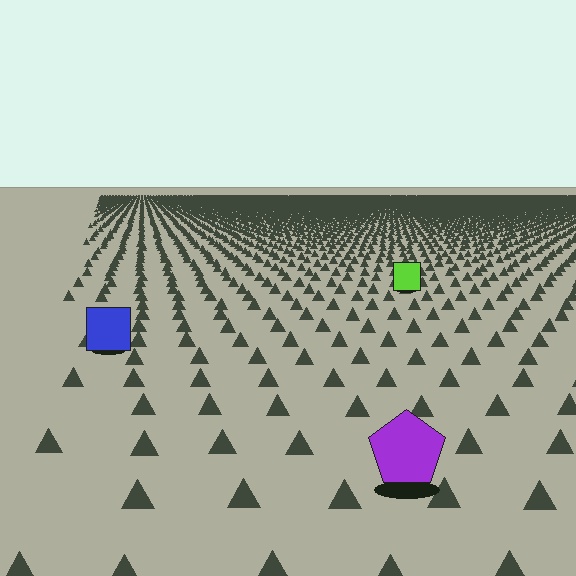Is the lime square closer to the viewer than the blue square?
No. The blue square is closer — you can tell from the texture gradient: the ground texture is coarser near it.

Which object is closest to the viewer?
The purple pentagon is closest. The texture marks near it are larger and more spread out.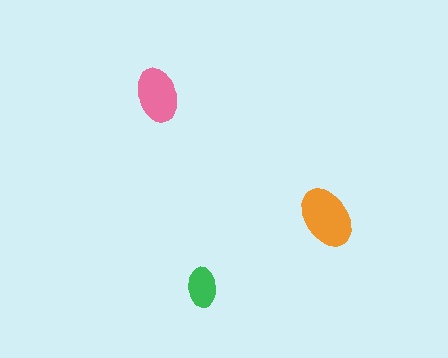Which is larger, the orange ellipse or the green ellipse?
The orange one.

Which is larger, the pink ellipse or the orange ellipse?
The orange one.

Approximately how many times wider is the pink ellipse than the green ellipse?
About 1.5 times wider.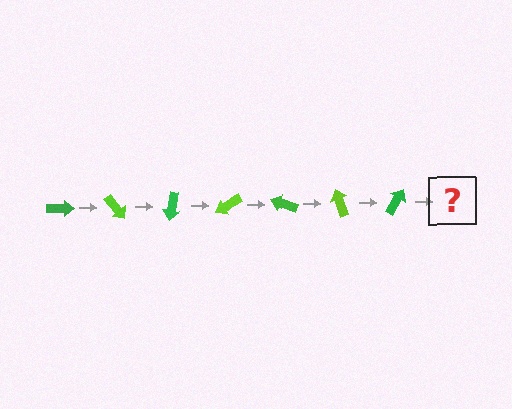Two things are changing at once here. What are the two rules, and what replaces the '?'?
The two rules are that it rotates 50 degrees each step and the color cycles through green and lime. The '?' should be a lime arrow, rotated 350 degrees from the start.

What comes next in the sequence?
The next element should be a lime arrow, rotated 350 degrees from the start.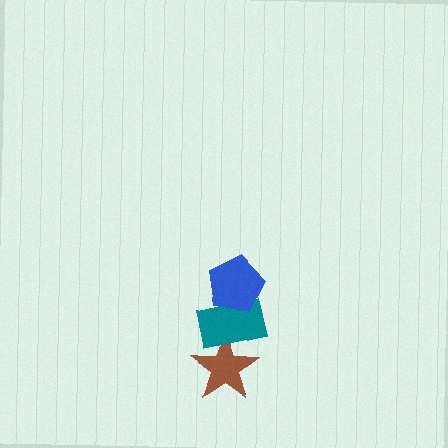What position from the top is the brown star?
The brown star is 3rd from the top.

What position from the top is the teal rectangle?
The teal rectangle is 2nd from the top.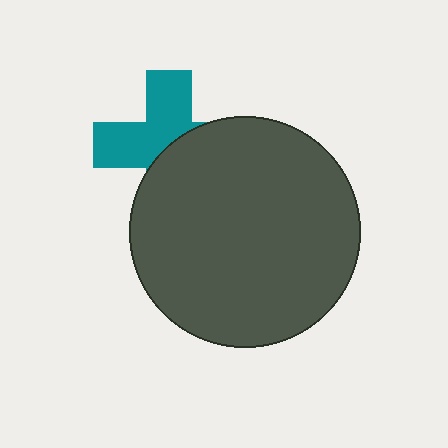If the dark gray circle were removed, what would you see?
You would see the complete teal cross.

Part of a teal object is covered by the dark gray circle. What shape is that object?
It is a cross.